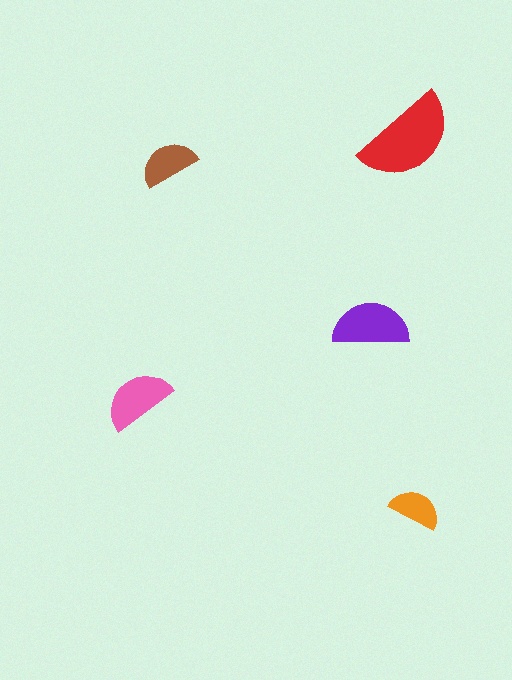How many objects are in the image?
There are 5 objects in the image.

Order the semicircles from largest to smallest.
the red one, the purple one, the pink one, the brown one, the orange one.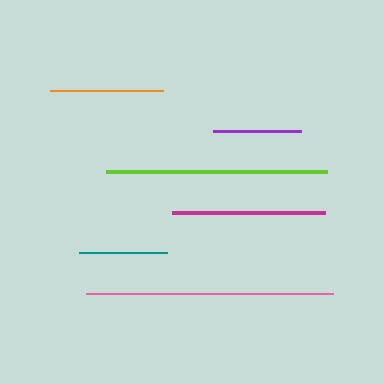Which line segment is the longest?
The pink line is the longest at approximately 247 pixels.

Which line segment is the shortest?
The teal line is the shortest at approximately 87 pixels.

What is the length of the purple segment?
The purple segment is approximately 89 pixels long.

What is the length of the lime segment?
The lime segment is approximately 221 pixels long.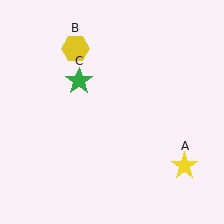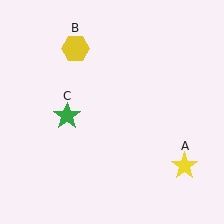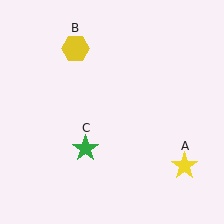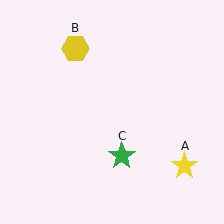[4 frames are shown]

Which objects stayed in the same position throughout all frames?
Yellow star (object A) and yellow hexagon (object B) remained stationary.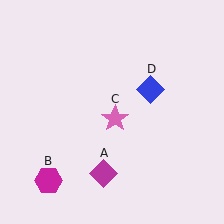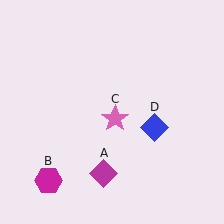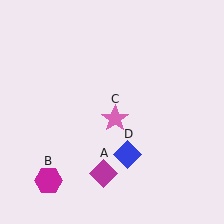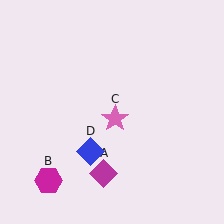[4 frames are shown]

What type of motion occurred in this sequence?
The blue diamond (object D) rotated clockwise around the center of the scene.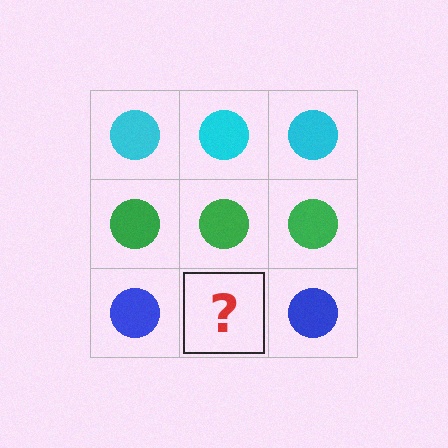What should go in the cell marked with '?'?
The missing cell should contain a blue circle.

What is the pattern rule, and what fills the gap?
The rule is that each row has a consistent color. The gap should be filled with a blue circle.